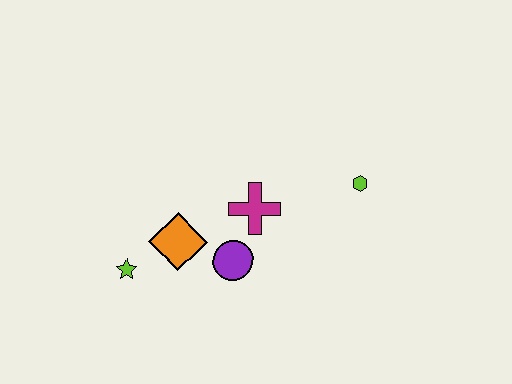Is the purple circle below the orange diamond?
Yes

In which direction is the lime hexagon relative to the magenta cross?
The lime hexagon is to the right of the magenta cross.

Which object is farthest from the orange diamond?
The lime hexagon is farthest from the orange diamond.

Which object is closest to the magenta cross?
The purple circle is closest to the magenta cross.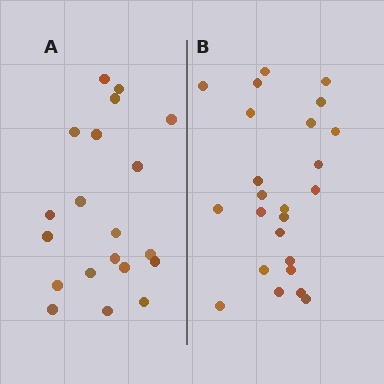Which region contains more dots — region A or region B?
Region B (the right region) has more dots.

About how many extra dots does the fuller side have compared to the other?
Region B has about 4 more dots than region A.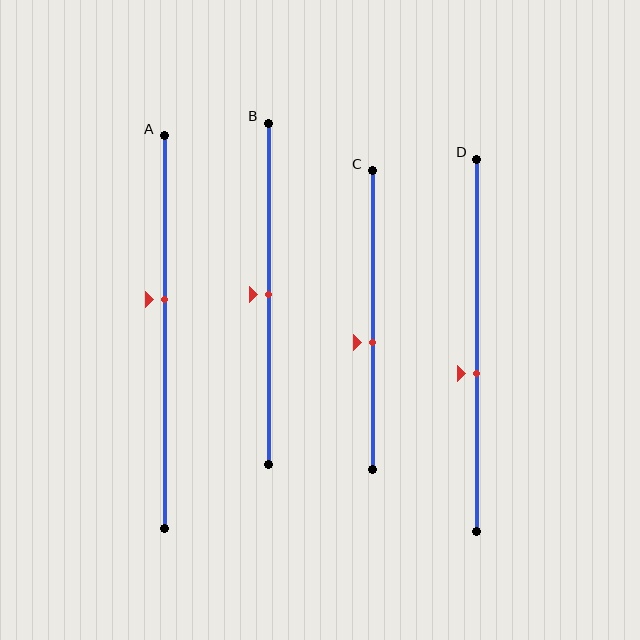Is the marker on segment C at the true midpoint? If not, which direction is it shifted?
No, the marker on segment C is shifted downward by about 8% of the segment length.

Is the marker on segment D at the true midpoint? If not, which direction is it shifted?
No, the marker on segment D is shifted downward by about 7% of the segment length.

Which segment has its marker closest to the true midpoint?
Segment B has its marker closest to the true midpoint.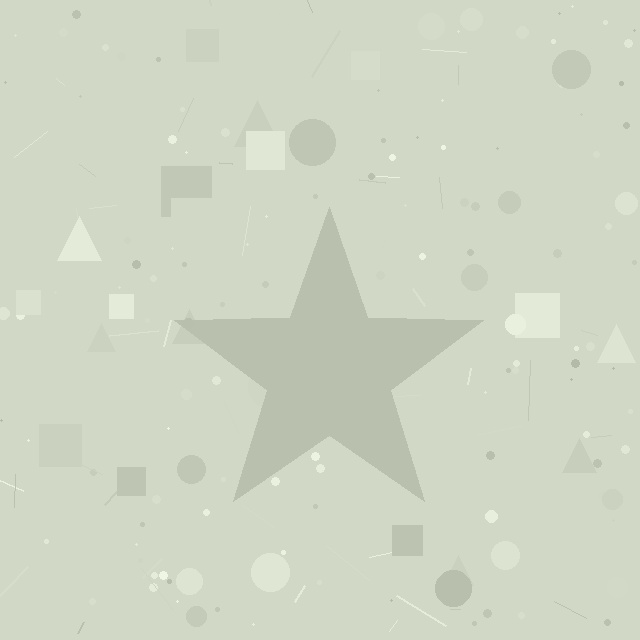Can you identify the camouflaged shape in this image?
The camouflaged shape is a star.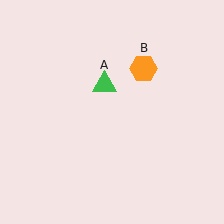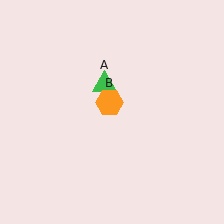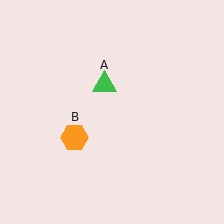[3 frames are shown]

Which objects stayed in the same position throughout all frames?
Green triangle (object A) remained stationary.